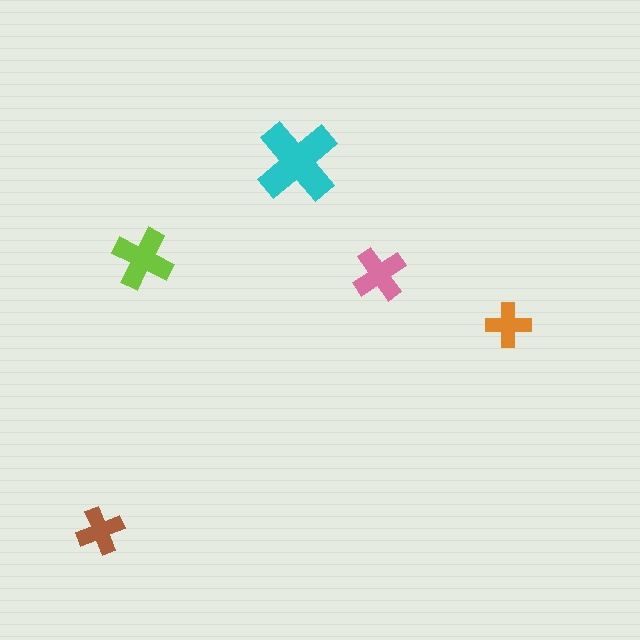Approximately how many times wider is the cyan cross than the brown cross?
About 2 times wider.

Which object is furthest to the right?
The orange cross is rightmost.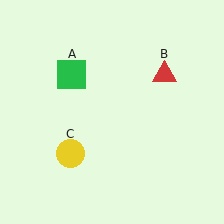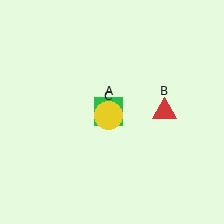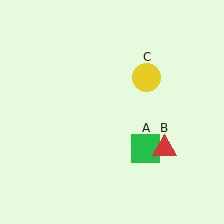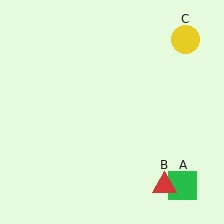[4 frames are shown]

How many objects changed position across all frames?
3 objects changed position: green square (object A), red triangle (object B), yellow circle (object C).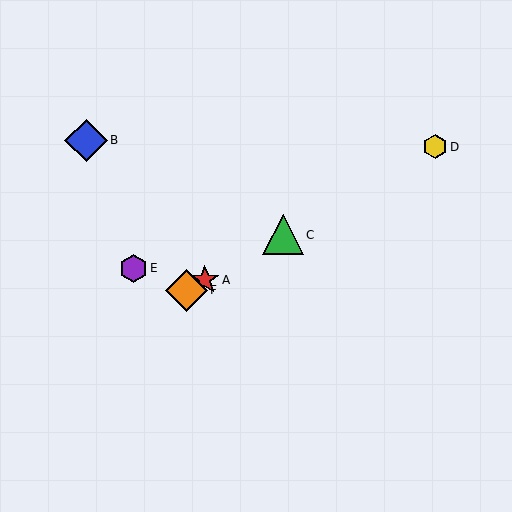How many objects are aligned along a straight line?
4 objects (A, C, D, F) are aligned along a straight line.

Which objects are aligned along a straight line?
Objects A, C, D, F are aligned along a straight line.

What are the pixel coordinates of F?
Object F is at (187, 290).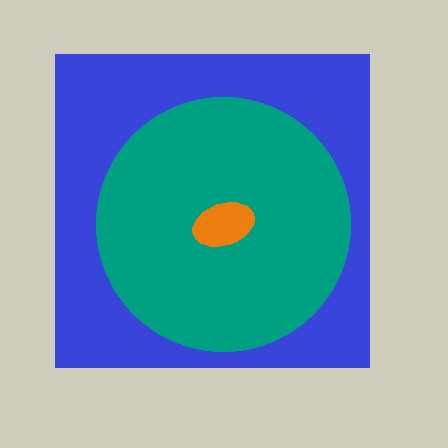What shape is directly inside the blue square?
The teal circle.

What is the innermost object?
The orange ellipse.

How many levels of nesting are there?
3.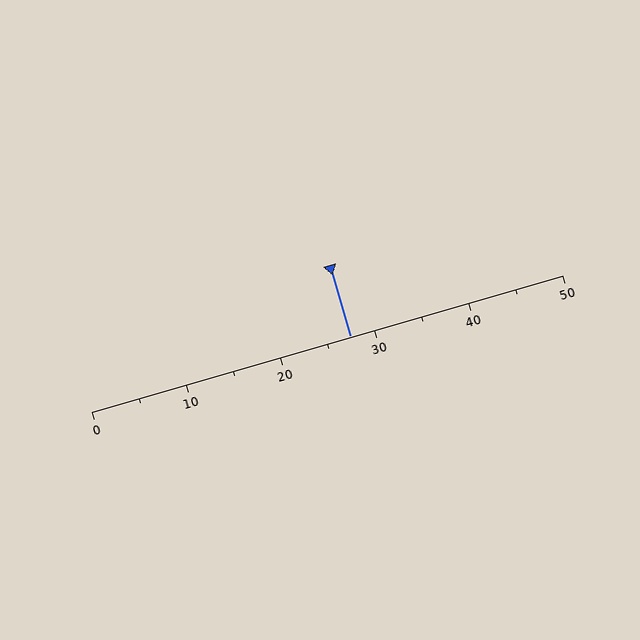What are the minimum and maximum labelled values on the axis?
The axis runs from 0 to 50.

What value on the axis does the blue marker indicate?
The marker indicates approximately 27.5.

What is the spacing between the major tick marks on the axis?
The major ticks are spaced 10 apart.